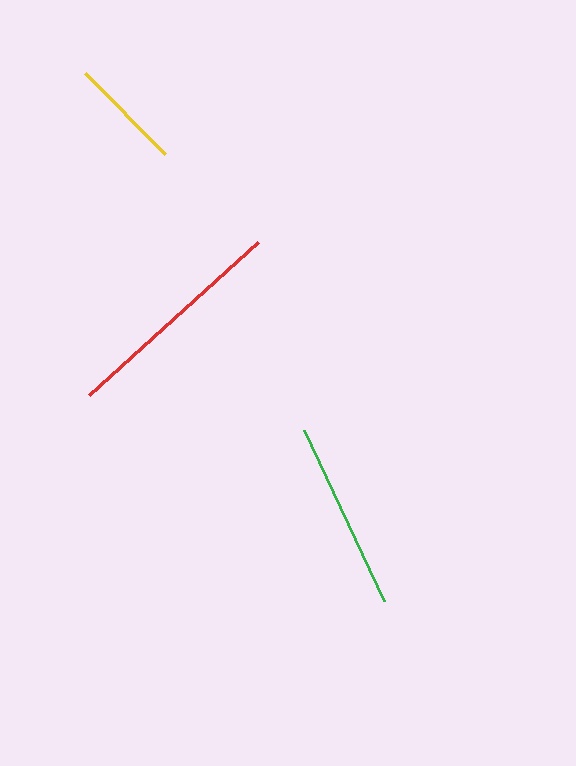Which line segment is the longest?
The red line is the longest at approximately 228 pixels.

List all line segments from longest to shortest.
From longest to shortest: red, green, yellow.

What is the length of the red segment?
The red segment is approximately 228 pixels long.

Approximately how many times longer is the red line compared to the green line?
The red line is approximately 1.2 times the length of the green line.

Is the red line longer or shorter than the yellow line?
The red line is longer than the yellow line.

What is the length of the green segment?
The green segment is approximately 189 pixels long.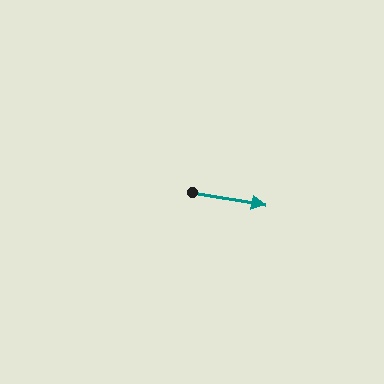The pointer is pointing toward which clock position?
Roughly 3 o'clock.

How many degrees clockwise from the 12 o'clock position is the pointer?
Approximately 100 degrees.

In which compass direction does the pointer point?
East.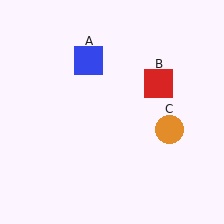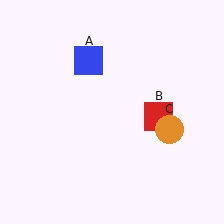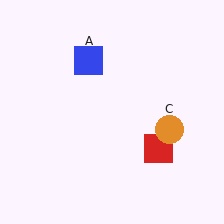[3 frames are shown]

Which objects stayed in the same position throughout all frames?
Blue square (object A) and orange circle (object C) remained stationary.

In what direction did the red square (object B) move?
The red square (object B) moved down.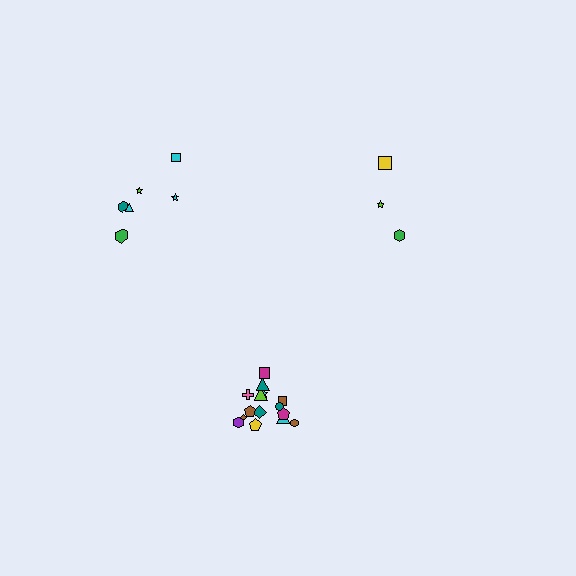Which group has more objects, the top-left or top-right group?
The top-left group.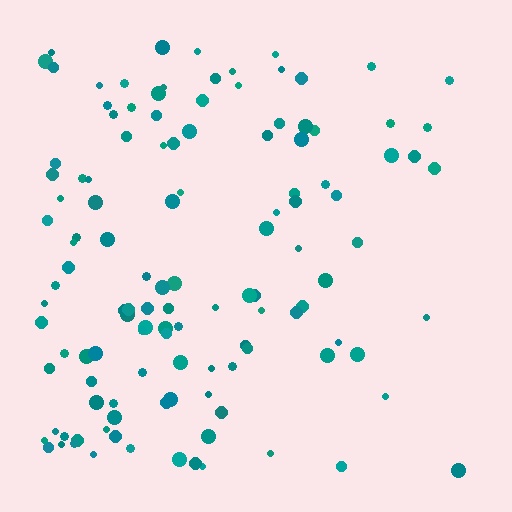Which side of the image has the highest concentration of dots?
The left.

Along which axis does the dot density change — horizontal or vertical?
Horizontal.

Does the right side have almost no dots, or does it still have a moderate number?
Still a moderate number, just noticeably fewer than the left.